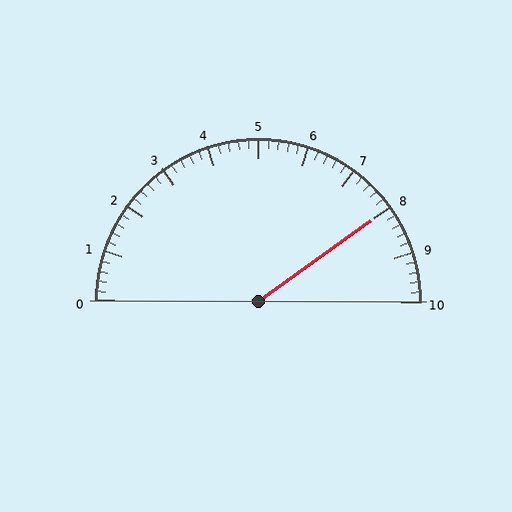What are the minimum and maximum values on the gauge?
The gauge ranges from 0 to 10.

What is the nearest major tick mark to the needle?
The nearest major tick mark is 8.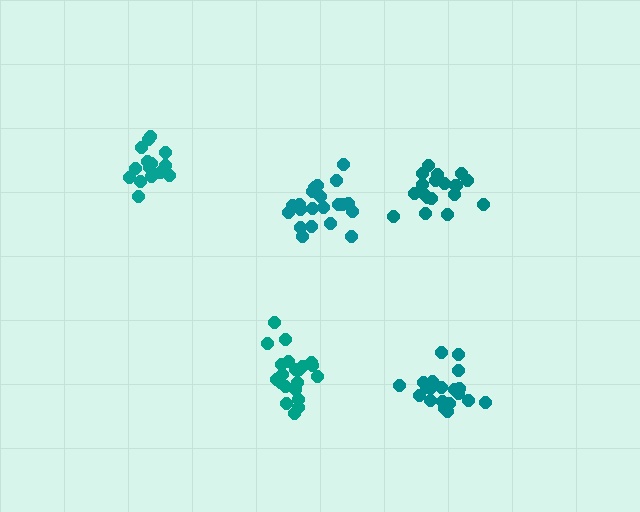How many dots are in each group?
Group 1: 21 dots, Group 2: 15 dots, Group 3: 21 dots, Group 4: 19 dots, Group 5: 20 dots (96 total).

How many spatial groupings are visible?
There are 5 spatial groupings.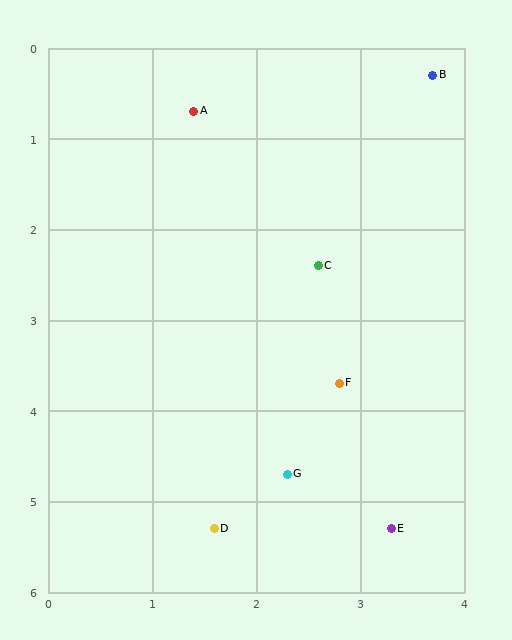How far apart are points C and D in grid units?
Points C and D are about 3.1 grid units apart.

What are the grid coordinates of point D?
Point D is at approximately (1.6, 5.3).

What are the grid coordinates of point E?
Point E is at approximately (3.3, 5.3).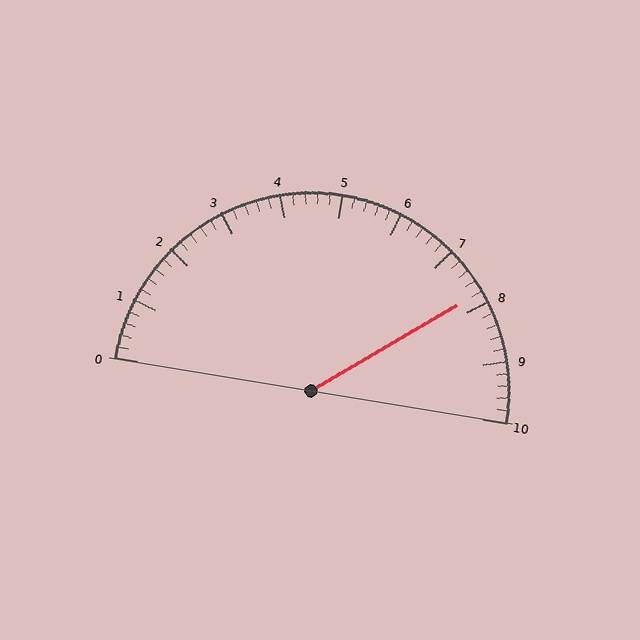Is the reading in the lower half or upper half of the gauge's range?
The reading is in the upper half of the range (0 to 10).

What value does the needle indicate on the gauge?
The needle indicates approximately 7.8.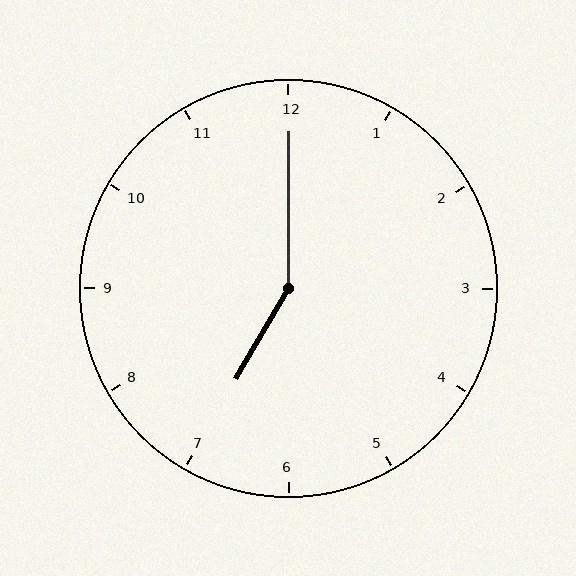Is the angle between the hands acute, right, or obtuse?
It is obtuse.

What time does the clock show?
7:00.